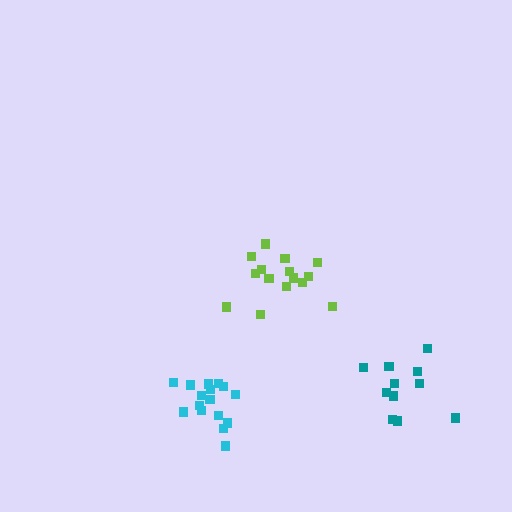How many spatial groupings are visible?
There are 3 spatial groupings.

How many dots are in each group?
Group 1: 16 dots, Group 2: 15 dots, Group 3: 12 dots (43 total).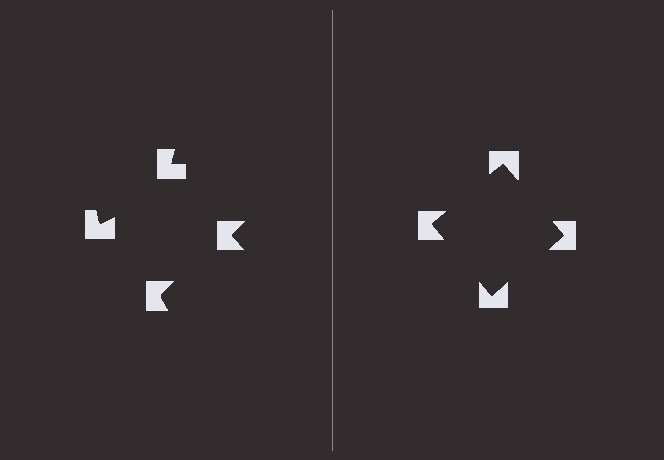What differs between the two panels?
The notched squares are positioned identically on both sides; only the wedge orientations differ. On the right they align to a square; on the left they are misaligned.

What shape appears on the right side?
An illusory square.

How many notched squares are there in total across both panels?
8 — 4 on each side.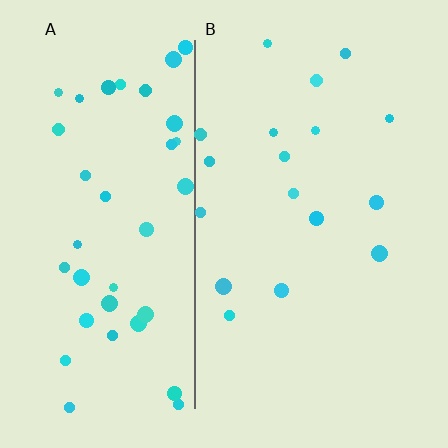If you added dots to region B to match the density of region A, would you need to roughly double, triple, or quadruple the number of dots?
Approximately double.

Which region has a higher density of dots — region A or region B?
A (the left).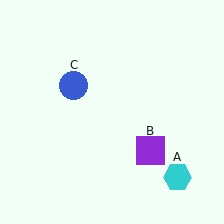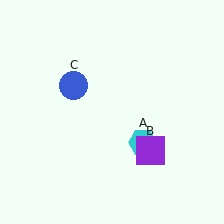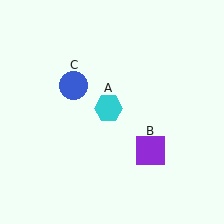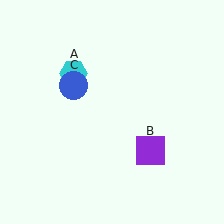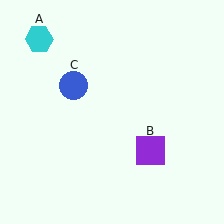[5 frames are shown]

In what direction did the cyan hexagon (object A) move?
The cyan hexagon (object A) moved up and to the left.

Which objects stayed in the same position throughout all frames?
Purple square (object B) and blue circle (object C) remained stationary.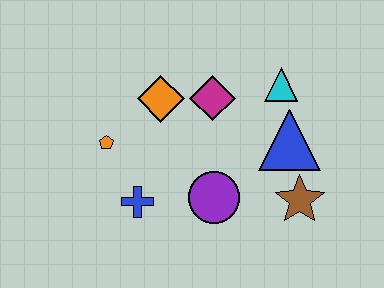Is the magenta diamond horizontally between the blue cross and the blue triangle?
Yes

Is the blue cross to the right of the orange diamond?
No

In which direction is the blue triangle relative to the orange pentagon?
The blue triangle is to the right of the orange pentagon.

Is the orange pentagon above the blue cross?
Yes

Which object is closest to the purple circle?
The blue cross is closest to the purple circle.